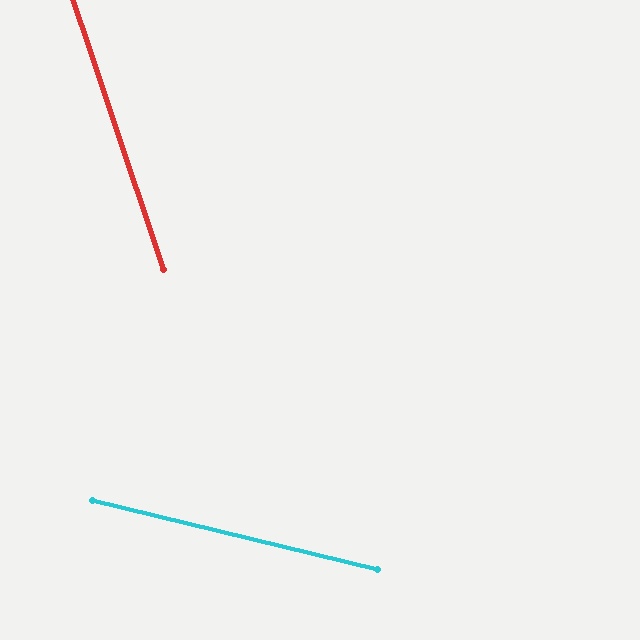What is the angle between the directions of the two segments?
Approximately 58 degrees.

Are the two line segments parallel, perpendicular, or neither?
Neither parallel nor perpendicular — they differ by about 58°.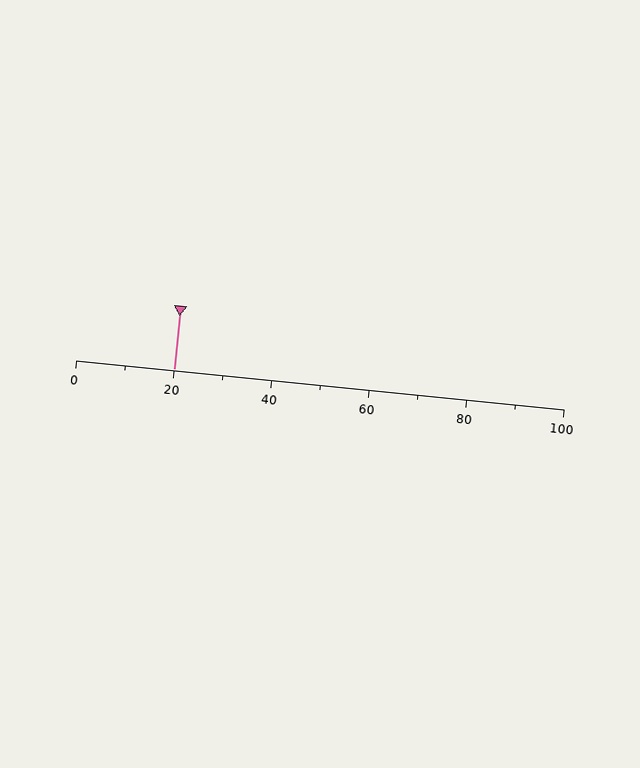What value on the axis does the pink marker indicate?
The marker indicates approximately 20.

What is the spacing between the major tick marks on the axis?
The major ticks are spaced 20 apart.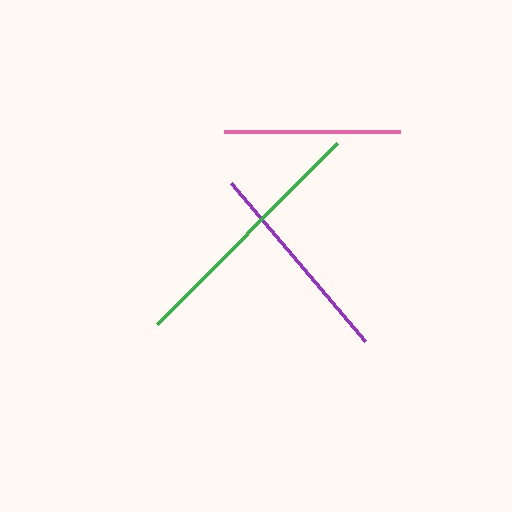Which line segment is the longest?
The green line is the longest at approximately 256 pixels.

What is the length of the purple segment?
The purple segment is approximately 207 pixels long.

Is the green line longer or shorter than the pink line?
The green line is longer than the pink line.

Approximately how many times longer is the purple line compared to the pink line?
The purple line is approximately 1.2 times the length of the pink line.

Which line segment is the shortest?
The pink line is the shortest at approximately 176 pixels.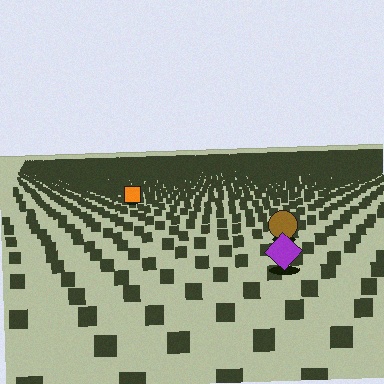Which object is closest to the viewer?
The purple diamond is closest. The texture marks near it are larger and more spread out.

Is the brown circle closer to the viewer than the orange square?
Yes. The brown circle is closer — you can tell from the texture gradient: the ground texture is coarser near it.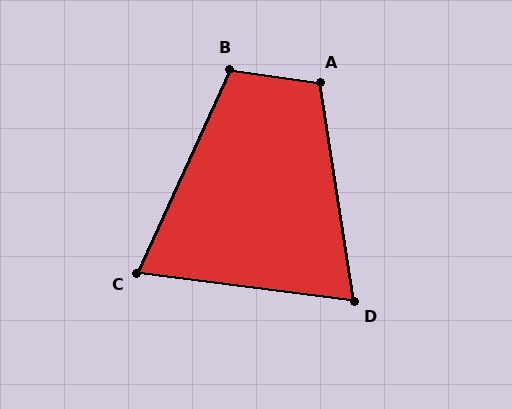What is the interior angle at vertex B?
Approximately 106 degrees (obtuse).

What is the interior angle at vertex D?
Approximately 74 degrees (acute).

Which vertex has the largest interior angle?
A, at approximately 107 degrees.